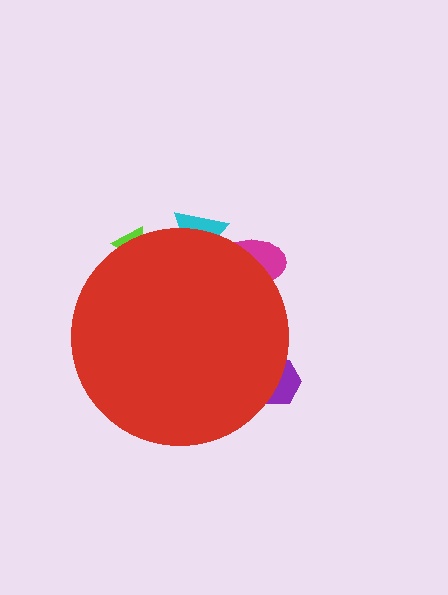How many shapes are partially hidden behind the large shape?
4 shapes are partially hidden.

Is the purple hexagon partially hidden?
Yes, the purple hexagon is partially hidden behind the red circle.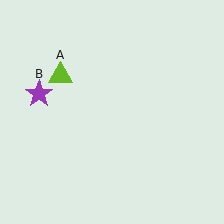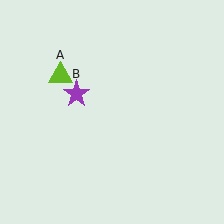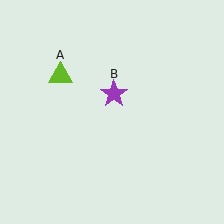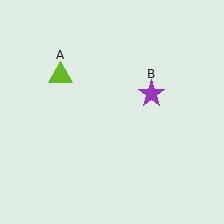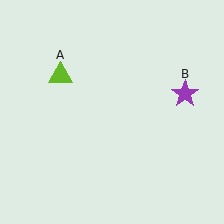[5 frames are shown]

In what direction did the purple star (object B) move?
The purple star (object B) moved right.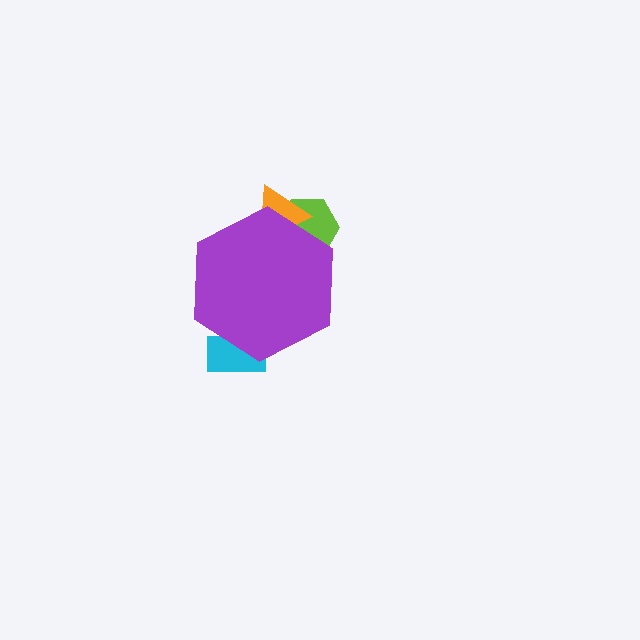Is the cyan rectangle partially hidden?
Yes, the cyan rectangle is partially hidden behind the purple hexagon.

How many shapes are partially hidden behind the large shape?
3 shapes are partially hidden.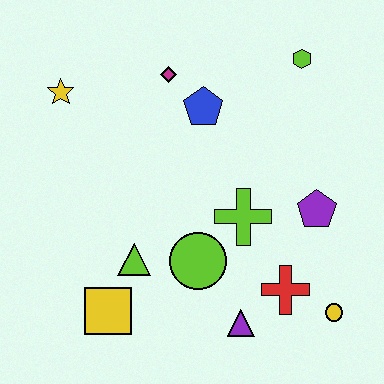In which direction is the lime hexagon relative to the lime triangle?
The lime hexagon is above the lime triangle.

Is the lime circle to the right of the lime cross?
No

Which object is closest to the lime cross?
The lime circle is closest to the lime cross.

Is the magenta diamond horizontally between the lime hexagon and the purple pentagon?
No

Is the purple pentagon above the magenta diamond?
No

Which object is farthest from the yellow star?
The yellow circle is farthest from the yellow star.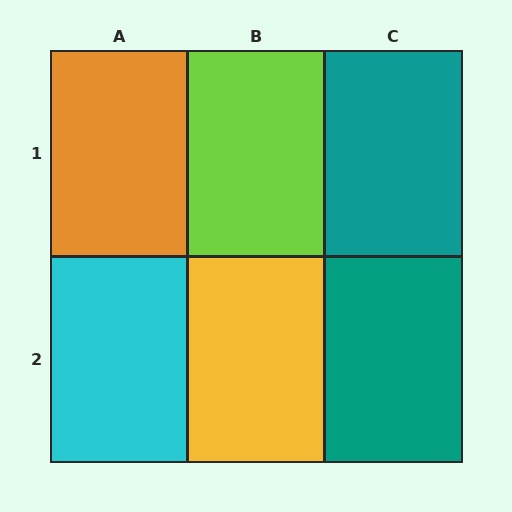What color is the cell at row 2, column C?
Teal.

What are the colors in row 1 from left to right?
Orange, lime, teal.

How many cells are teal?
2 cells are teal.